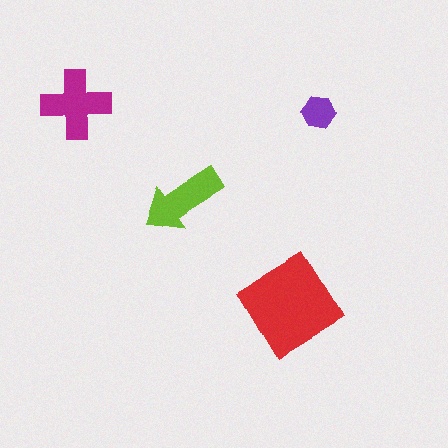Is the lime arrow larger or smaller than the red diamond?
Smaller.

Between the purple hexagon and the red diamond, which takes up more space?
The red diamond.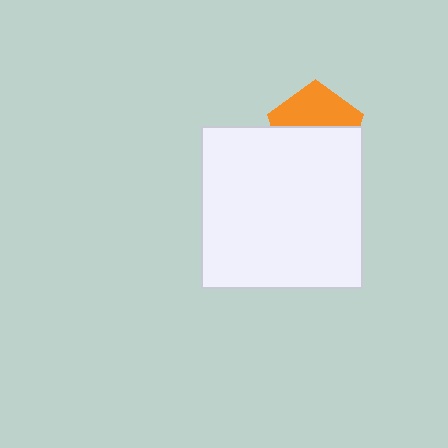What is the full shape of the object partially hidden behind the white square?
The partially hidden object is an orange pentagon.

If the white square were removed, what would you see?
You would see the complete orange pentagon.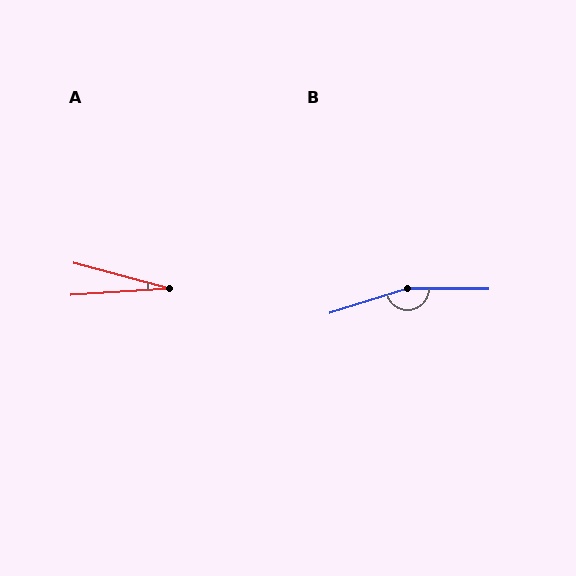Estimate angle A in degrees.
Approximately 19 degrees.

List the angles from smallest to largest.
A (19°), B (162°).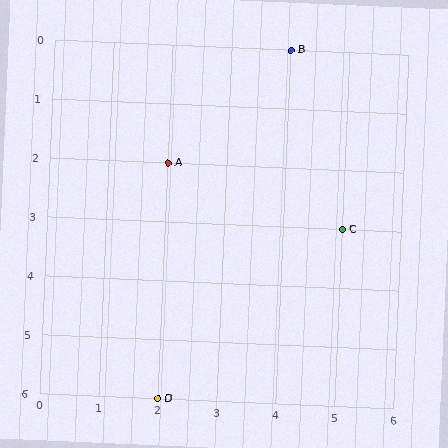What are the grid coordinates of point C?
Point C is at grid coordinates (5, 3).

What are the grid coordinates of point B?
Point B is at grid coordinates (4, 0).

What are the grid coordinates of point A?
Point A is at grid coordinates (2, 2).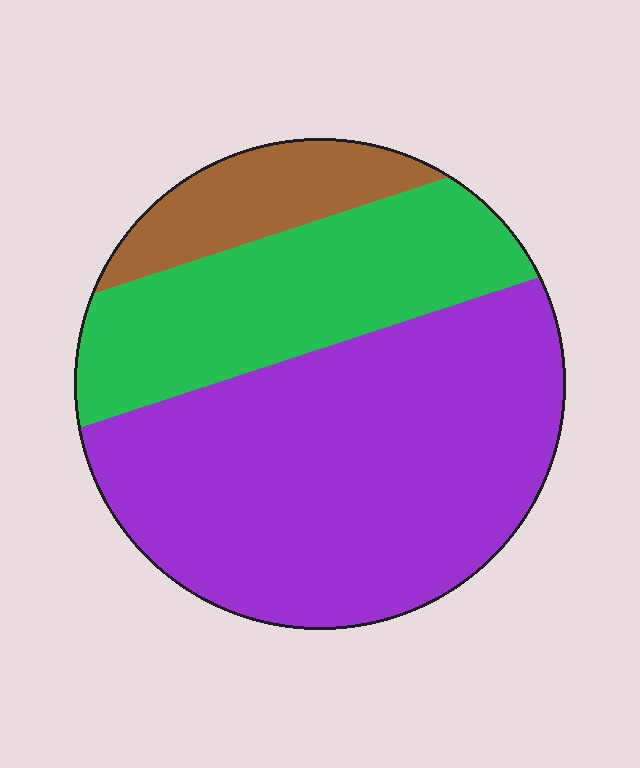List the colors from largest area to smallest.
From largest to smallest: purple, green, brown.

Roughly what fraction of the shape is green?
Green covers 29% of the shape.